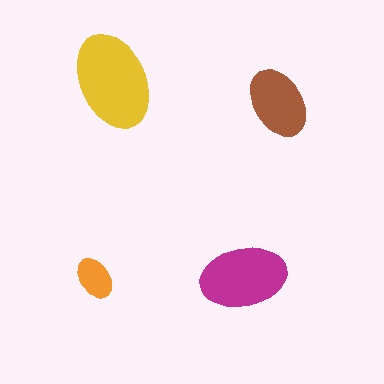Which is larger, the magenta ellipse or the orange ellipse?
The magenta one.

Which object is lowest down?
The orange ellipse is bottommost.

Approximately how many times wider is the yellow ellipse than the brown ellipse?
About 1.5 times wider.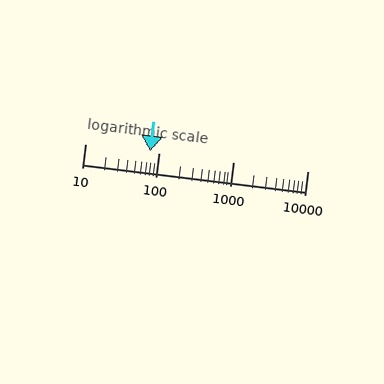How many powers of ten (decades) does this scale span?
The scale spans 3 decades, from 10 to 10000.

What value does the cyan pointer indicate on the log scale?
The pointer indicates approximately 75.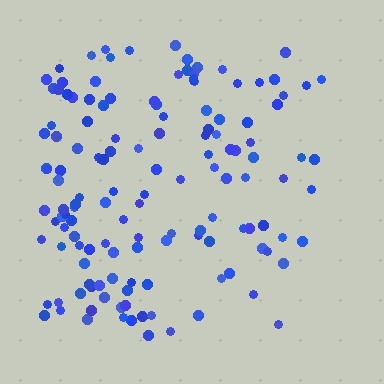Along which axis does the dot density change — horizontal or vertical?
Horizontal.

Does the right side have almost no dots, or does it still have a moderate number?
Still a moderate number, just noticeably fewer than the left.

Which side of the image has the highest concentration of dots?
The left.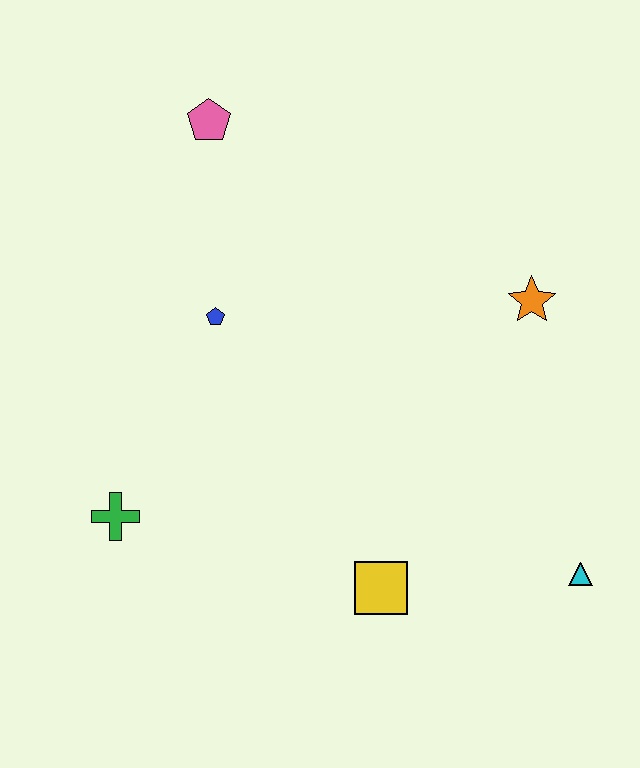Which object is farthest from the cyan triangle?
The pink pentagon is farthest from the cyan triangle.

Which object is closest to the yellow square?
The cyan triangle is closest to the yellow square.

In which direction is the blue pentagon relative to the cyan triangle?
The blue pentagon is to the left of the cyan triangle.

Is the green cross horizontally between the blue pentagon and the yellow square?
No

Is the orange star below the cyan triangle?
No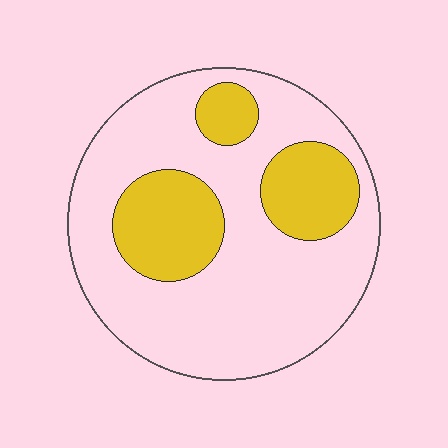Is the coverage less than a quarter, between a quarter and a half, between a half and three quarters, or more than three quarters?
Between a quarter and a half.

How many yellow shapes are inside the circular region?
3.